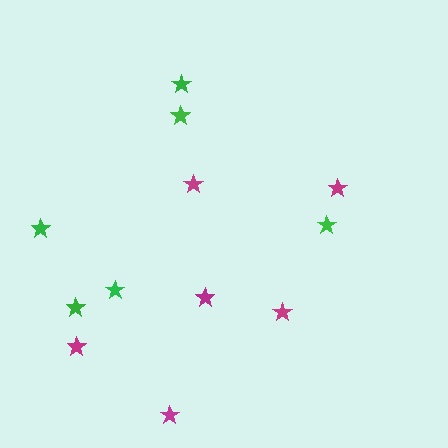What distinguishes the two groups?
There are 2 groups: one group of green stars (6) and one group of magenta stars (6).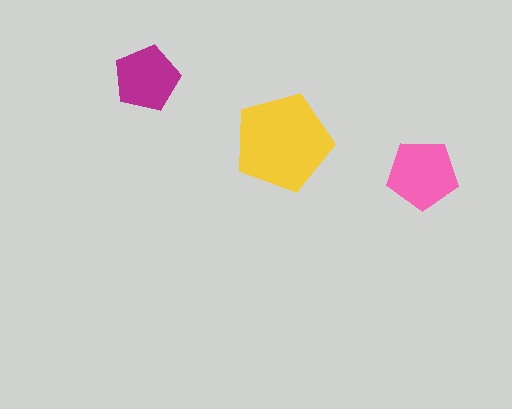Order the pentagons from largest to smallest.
the yellow one, the pink one, the magenta one.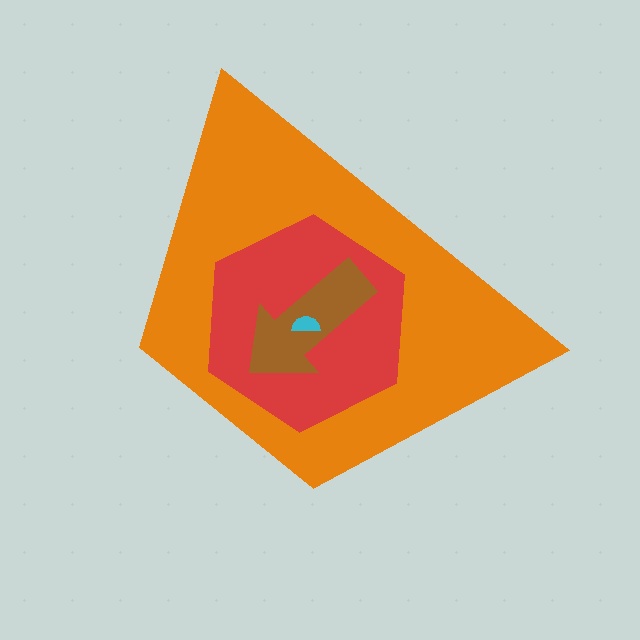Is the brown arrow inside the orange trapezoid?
Yes.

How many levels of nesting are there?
4.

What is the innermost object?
The cyan semicircle.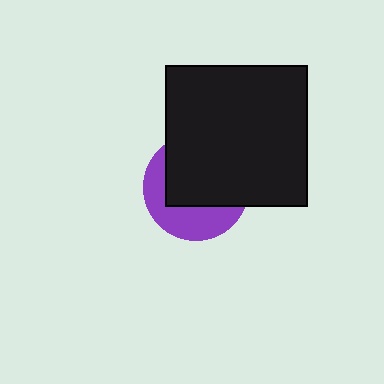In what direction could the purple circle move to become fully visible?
The purple circle could move toward the lower-left. That would shift it out from behind the black square entirely.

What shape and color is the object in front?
The object in front is a black square.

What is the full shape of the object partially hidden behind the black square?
The partially hidden object is a purple circle.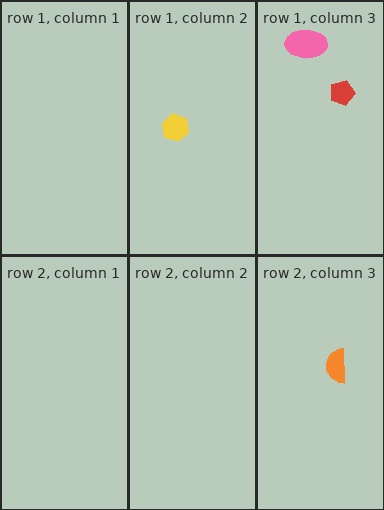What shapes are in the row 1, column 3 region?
The pink ellipse, the red pentagon.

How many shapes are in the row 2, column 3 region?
1.